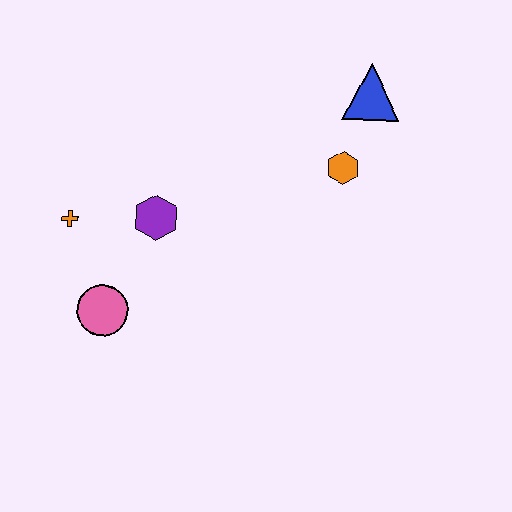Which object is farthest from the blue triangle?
The pink circle is farthest from the blue triangle.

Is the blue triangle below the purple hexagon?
No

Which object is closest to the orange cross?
The purple hexagon is closest to the orange cross.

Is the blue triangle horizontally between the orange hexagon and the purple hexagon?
No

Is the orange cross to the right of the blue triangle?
No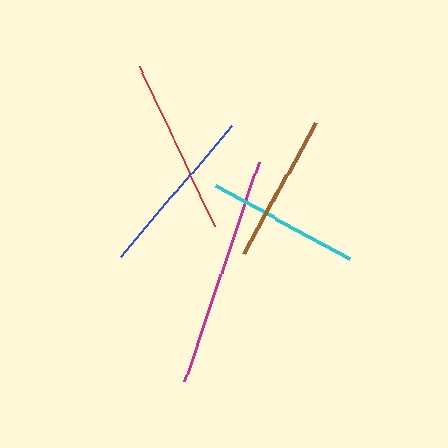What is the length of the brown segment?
The brown segment is approximately 150 pixels long.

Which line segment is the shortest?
The brown line is the shortest at approximately 150 pixels.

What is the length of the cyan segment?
The cyan segment is approximately 153 pixels long.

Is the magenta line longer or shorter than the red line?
The magenta line is longer than the red line.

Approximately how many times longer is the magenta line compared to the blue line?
The magenta line is approximately 1.3 times the length of the blue line.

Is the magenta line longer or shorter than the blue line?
The magenta line is longer than the blue line.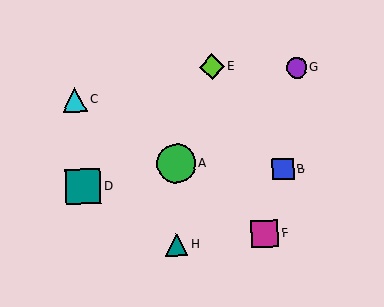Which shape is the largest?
The green circle (labeled A) is the largest.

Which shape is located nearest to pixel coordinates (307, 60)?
The purple circle (labeled G) at (297, 68) is nearest to that location.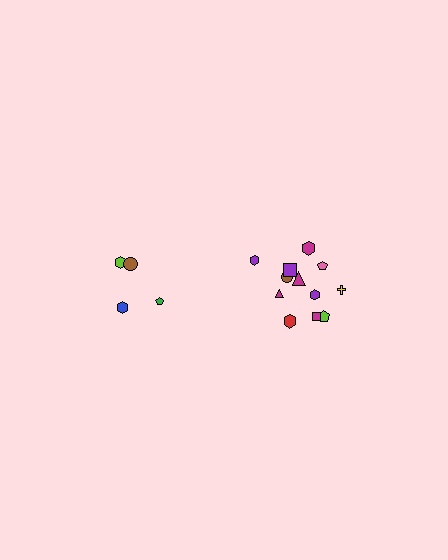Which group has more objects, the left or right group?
The right group.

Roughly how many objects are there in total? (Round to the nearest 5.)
Roughly 15 objects in total.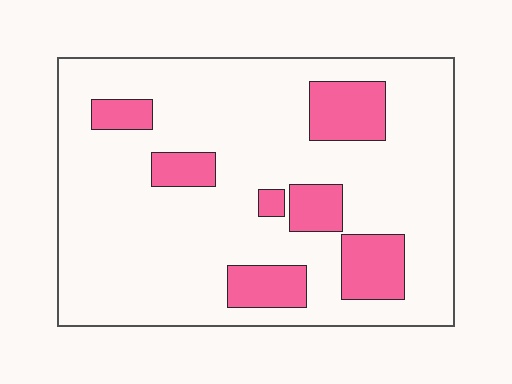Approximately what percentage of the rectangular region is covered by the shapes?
Approximately 20%.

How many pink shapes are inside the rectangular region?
7.